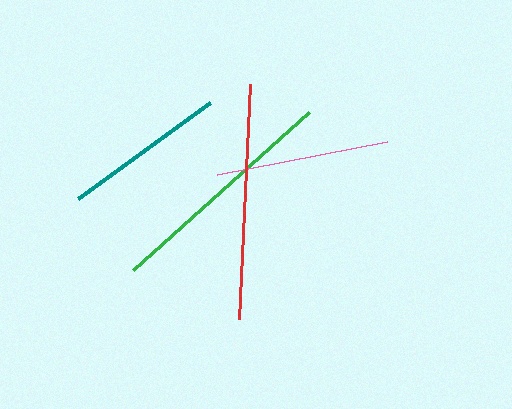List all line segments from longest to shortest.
From longest to shortest: green, red, pink, teal.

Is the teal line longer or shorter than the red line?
The red line is longer than the teal line.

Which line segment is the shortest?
The teal line is the shortest at approximately 163 pixels.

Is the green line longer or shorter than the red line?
The green line is longer than the red line.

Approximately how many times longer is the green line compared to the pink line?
The green line is approximately 1.4 times the length of the pink line.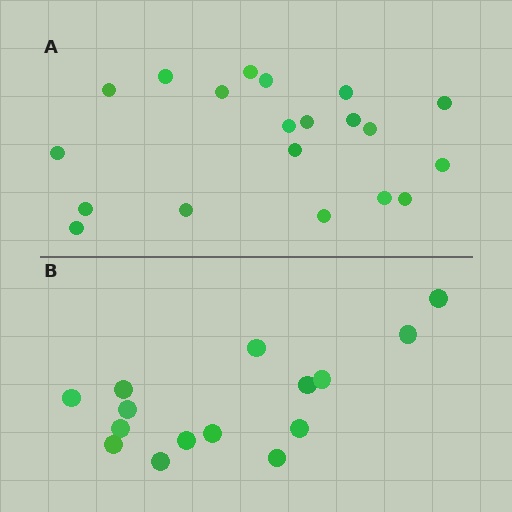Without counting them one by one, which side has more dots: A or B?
Region A (the top region) has more dots.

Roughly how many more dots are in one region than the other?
Region A has about 5 more dots than region B.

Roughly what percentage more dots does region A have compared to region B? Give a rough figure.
About 35% more.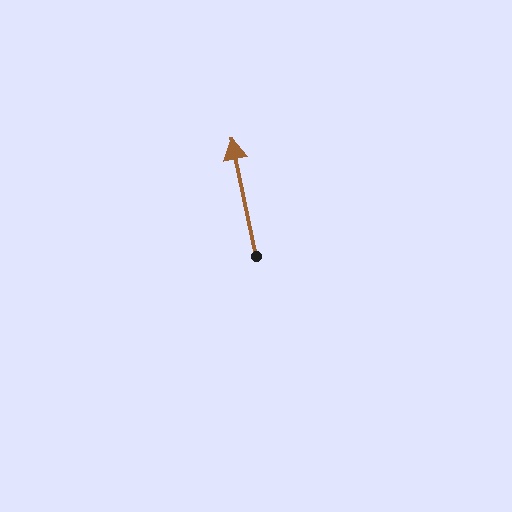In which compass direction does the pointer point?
North.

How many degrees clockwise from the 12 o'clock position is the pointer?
Approximately 348 degrees.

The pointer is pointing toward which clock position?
Roughly 12 o'clock.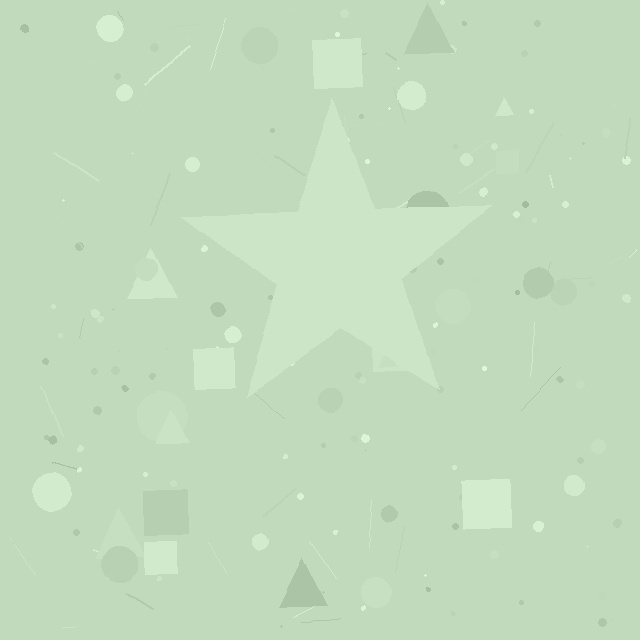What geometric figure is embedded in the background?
A star is embedded in the background.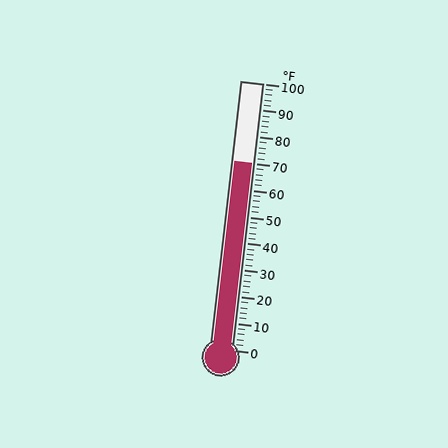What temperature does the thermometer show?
The thermometer shows approximately 70°F.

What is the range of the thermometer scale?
The thermometer scale ranges from 0°F to 100°F.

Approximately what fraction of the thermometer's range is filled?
The thermometer is filled to approximately 70% of its range.